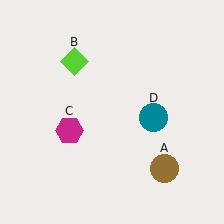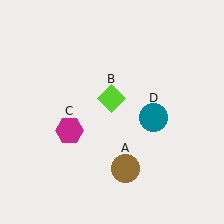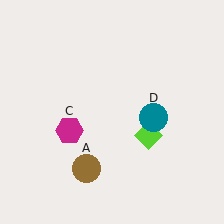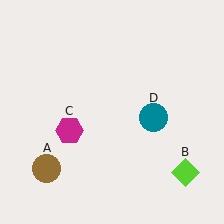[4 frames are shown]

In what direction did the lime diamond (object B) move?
The lime diamond (object B) moved down and to the right.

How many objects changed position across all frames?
2 objects changed position: brown circle (object A), lime diamond (object B).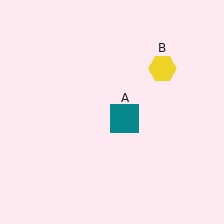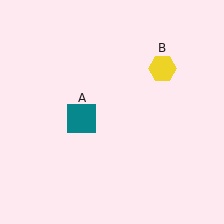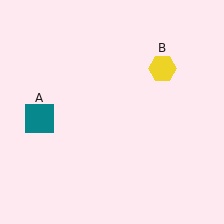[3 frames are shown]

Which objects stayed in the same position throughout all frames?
Yellow hexagon (object B) remained stationary.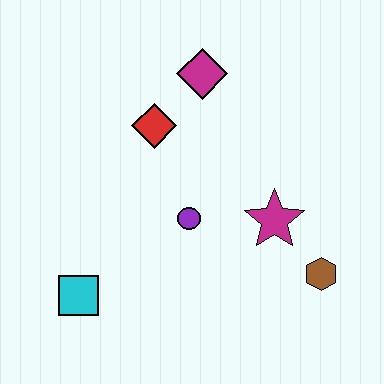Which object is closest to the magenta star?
The brown hexagon is closest to the magenta star.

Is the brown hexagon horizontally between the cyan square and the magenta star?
No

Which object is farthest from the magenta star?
The cyan square is farthest from the magenta star.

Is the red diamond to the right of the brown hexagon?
No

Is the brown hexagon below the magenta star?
Yes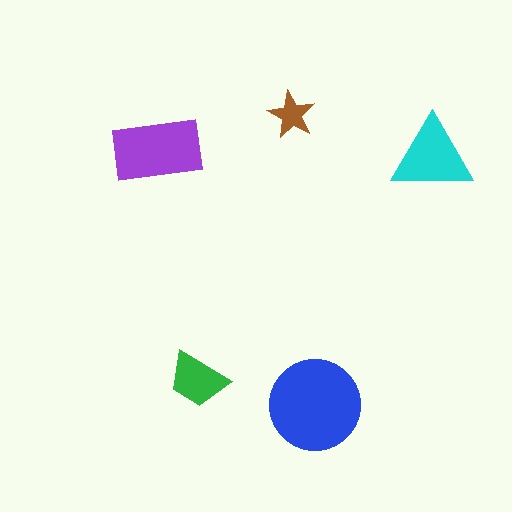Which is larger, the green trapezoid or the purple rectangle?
The purple rectangle.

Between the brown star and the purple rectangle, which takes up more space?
The purple rectangle.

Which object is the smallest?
The brown star.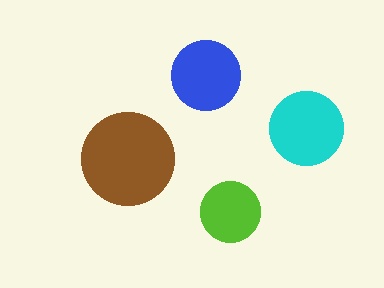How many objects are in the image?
There are 4 objects in the image.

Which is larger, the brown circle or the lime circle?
The brown one.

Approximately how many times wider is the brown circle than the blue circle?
About 1.5 times wider.